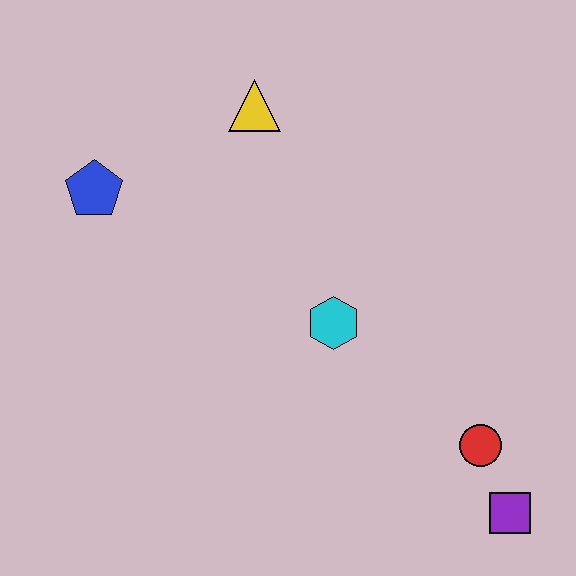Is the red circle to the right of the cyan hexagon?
Yes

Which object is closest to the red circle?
The purple square is closest to the red circle.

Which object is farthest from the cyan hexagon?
The blue pentagon is farthest from the cyan hexagon.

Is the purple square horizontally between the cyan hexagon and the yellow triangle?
No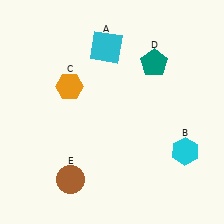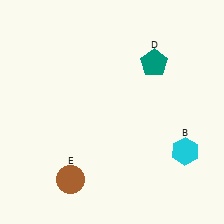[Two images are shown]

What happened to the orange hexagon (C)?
The orange hexagon (C) was removed in Image 2. It was in the top-left area of Image 1.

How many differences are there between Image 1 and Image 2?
There are 2 differences between the two images.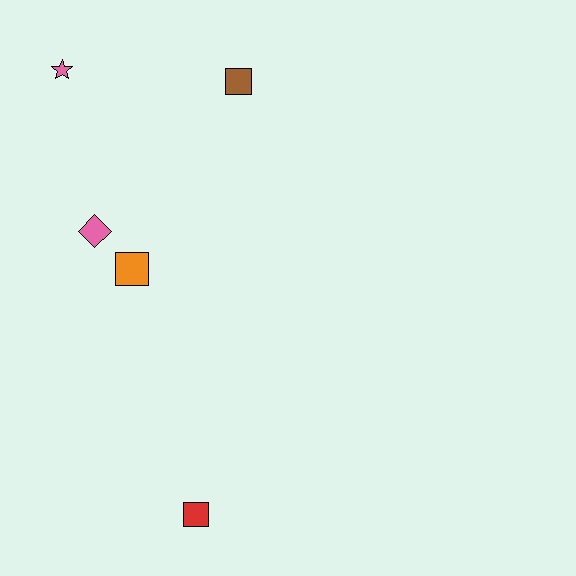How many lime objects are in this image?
There are no lime objects.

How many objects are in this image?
There are 5 objects.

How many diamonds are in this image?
There is 1 diamond.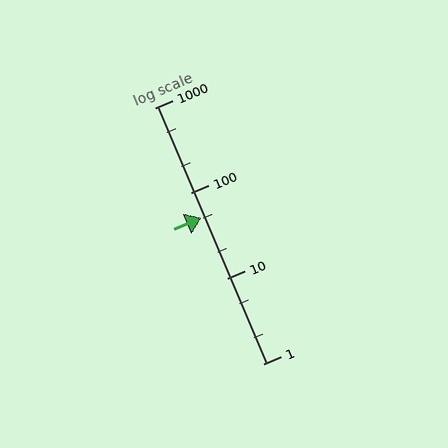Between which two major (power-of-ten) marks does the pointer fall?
The pointer is between 10 and 100.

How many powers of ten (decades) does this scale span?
The scale spans 3 decades, from 1 to 1000.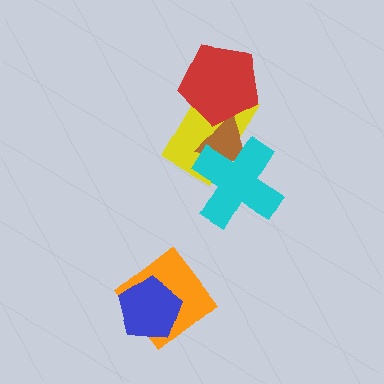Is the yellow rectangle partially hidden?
Yes, it is partially covered by another shape.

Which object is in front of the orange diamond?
The blue pentagon is in front of the orange diamond.